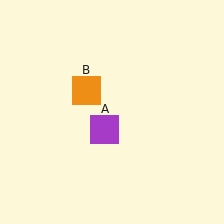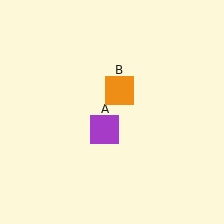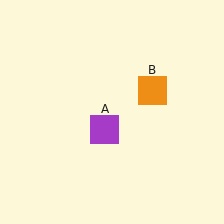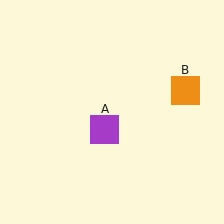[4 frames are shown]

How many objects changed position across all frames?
1 object changed position: orange square (object B).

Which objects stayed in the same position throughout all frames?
Purple square (object A) remained stationary.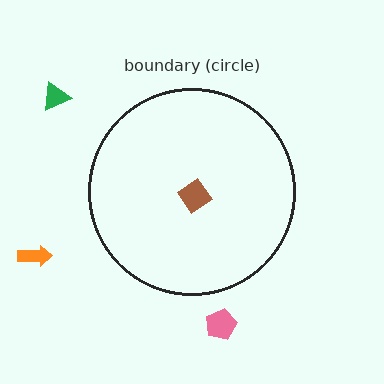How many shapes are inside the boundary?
1 inside, 3 outside.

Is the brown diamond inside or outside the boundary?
Inside.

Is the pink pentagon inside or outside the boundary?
Outside.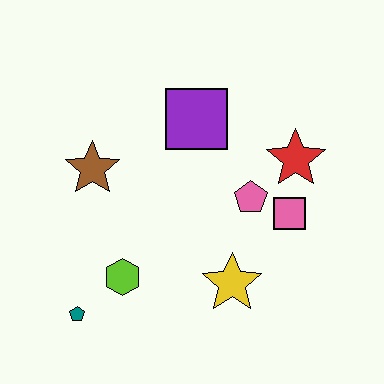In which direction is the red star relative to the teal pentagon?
The red star is to the right of the teal pentagon.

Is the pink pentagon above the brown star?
No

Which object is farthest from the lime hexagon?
The red star is farthest from the lime hexagon.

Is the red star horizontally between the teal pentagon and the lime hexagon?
No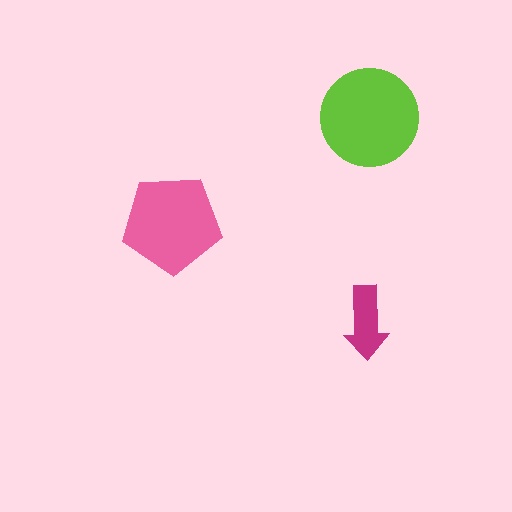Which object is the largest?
The lime circle.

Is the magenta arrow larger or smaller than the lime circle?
Smaller.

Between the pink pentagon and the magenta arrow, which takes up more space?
The pink pentagon.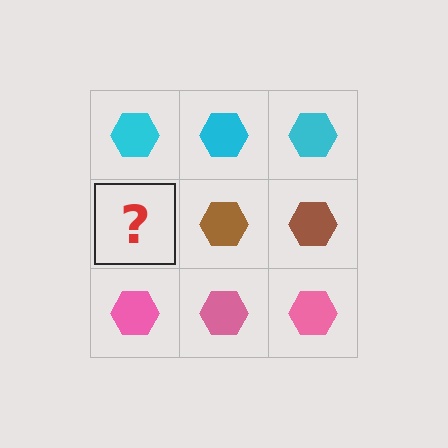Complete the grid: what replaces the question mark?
The question mark should be replaced with a brown hexagon.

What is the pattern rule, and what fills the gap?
The rule is that each row has a consistent color. The gap should be filled with a brown hexagon.